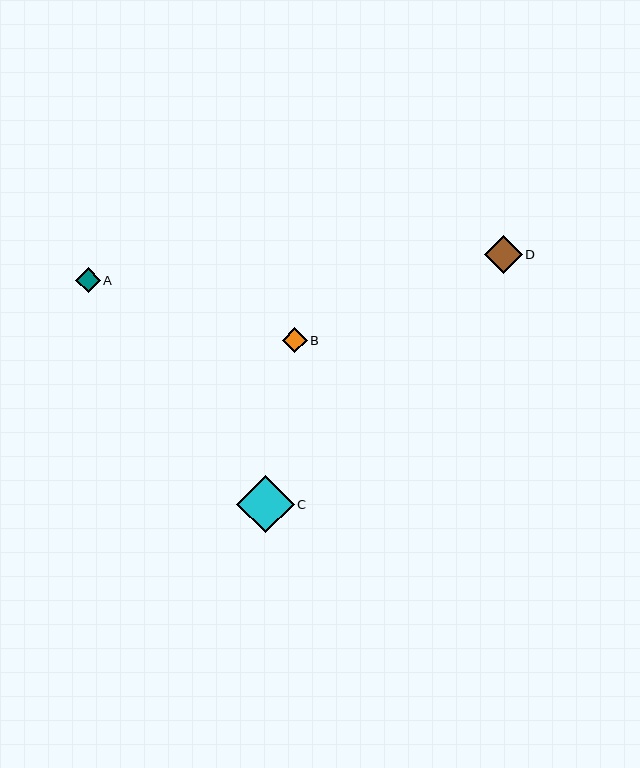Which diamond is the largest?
Diamond C is the largest with a size of approximately 57 pixels.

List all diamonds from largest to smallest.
From largest to smallest: C, D, B, A.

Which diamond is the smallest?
Diamond A is the smallest with a size of approximately 24 pixels.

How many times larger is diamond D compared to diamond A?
Diamond D is approximately 1.6 times the size of diamond A.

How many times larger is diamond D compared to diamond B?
Diamond D is approximately 1.6 times the size of diamond B.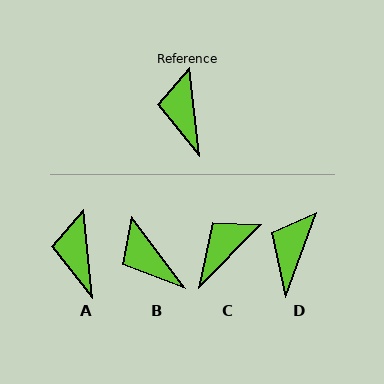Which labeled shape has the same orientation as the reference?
A.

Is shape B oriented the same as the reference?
No, it is off by about 31 degrees.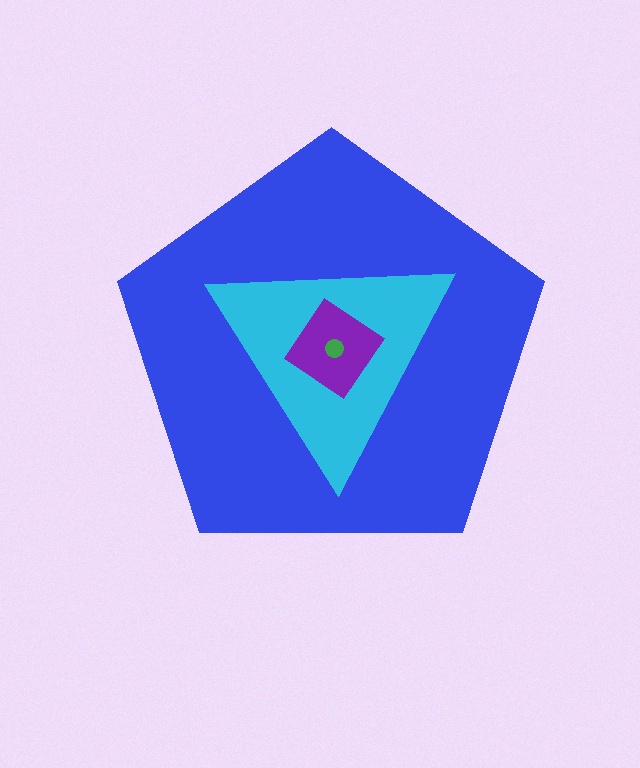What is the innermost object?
The green circle.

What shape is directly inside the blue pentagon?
The cyan triangle.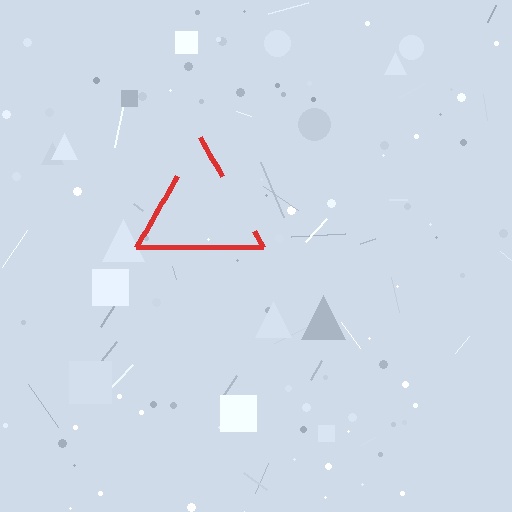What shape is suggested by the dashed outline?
The dashed outline suggests a triangle.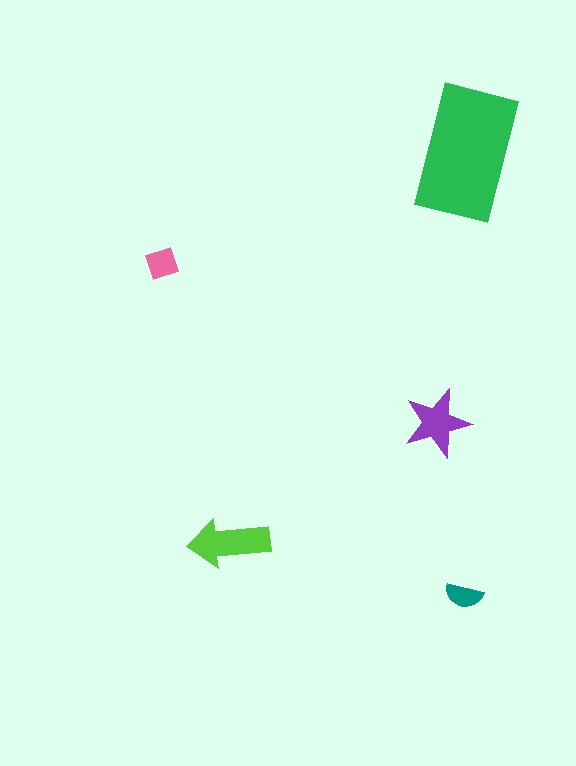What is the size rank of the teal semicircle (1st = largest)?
5th.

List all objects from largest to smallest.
The green rectangle, the lime arrow, the purple star, the pink diamond, the teal semicircle.